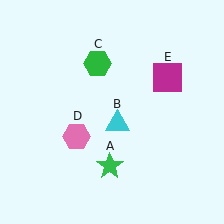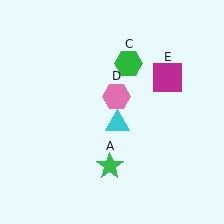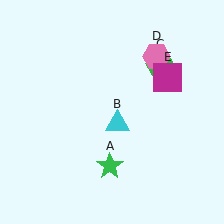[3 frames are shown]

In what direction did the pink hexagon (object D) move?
The pink hexagon (object D) moved up and to the right.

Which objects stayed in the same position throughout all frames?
Green star (object A) and cyan triangle (object B) and magenta square (object E) remained stationary.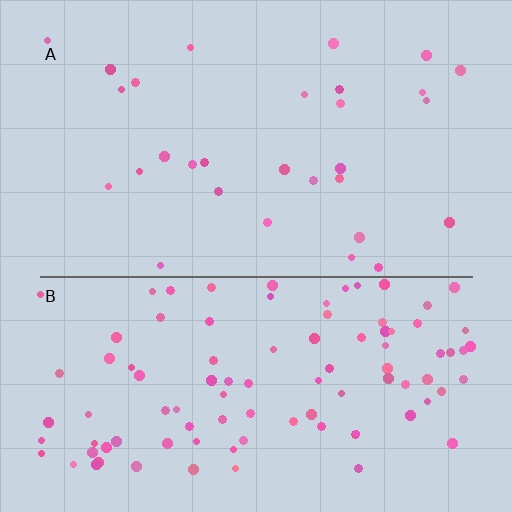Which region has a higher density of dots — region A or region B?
B (the bottom).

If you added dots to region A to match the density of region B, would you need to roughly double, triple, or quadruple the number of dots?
Approximately triple.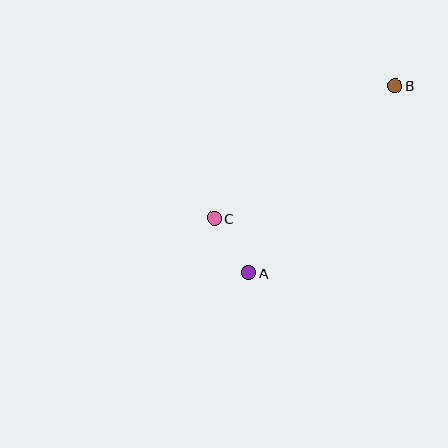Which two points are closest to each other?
Points A and C are closest to each other.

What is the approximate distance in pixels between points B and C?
The distance between B and C is approximately 224 pixels.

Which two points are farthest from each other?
Points A and B are farthest from each other.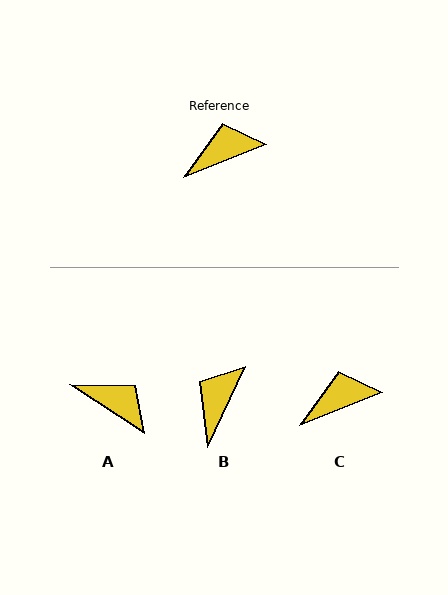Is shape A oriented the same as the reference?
No, it is off by about 55 degrees.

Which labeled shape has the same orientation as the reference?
C.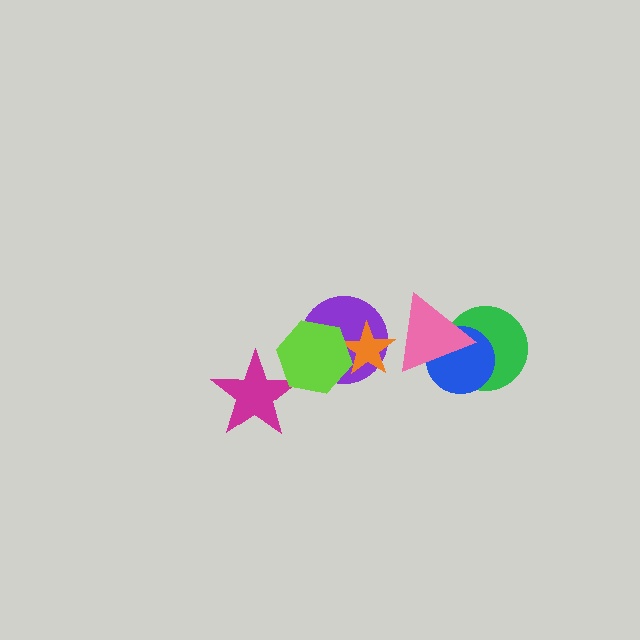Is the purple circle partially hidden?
Yes, it is partially covered by another shape.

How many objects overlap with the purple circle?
2 objects overlap with the purple circle.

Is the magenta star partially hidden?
Yes, it is partially covered by another shape.